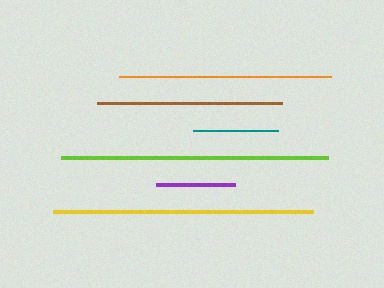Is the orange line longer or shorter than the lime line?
The lime line is longer than the orange line.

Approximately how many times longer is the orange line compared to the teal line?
The orange line is approximately 2.5 times the length of the teal line.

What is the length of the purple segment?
The purple segment is approximately 78 pixels long.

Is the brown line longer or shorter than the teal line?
The brown line is longer than the teal line.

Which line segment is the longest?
The lime line is the longest at approximately 267 pixels.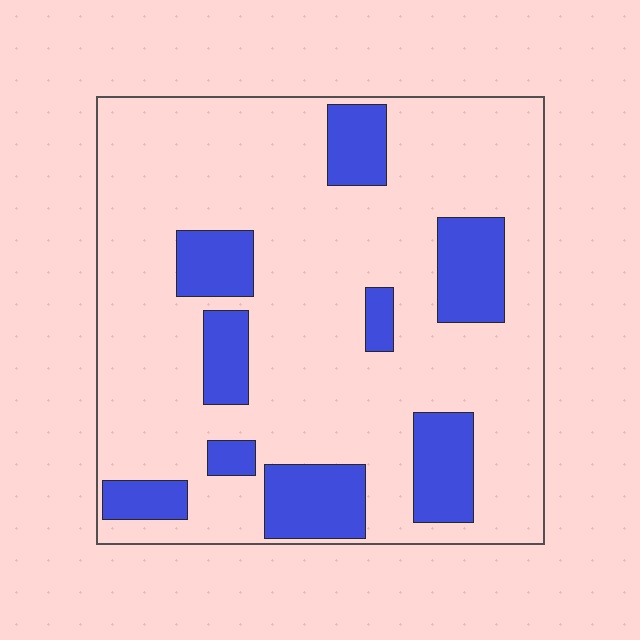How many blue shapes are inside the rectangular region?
9.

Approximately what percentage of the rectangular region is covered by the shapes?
Approximately 20%.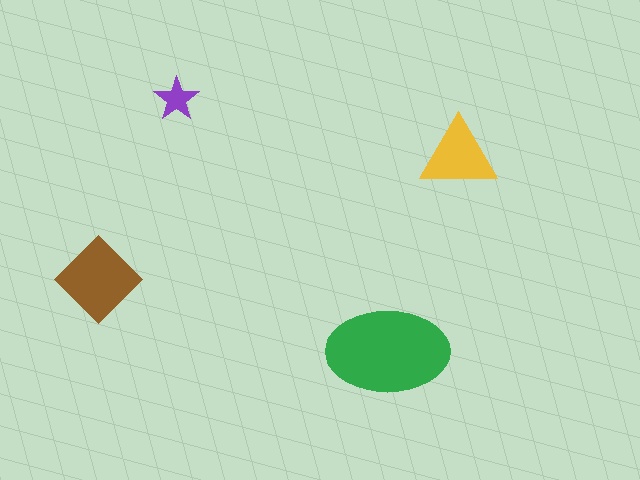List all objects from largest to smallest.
The green ellipse, the brown diamond, the yellow triangle, the purple star.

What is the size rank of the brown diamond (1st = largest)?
2nd.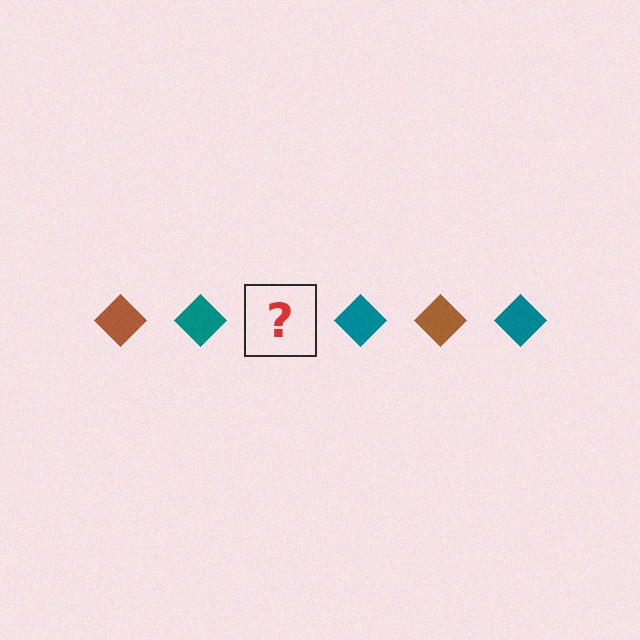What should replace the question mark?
The question mark should be replaced with a brown diamond.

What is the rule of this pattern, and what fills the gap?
The rule is that the pattern cycles through brown, teal diamonds. The gap should be filled with a brown diamond.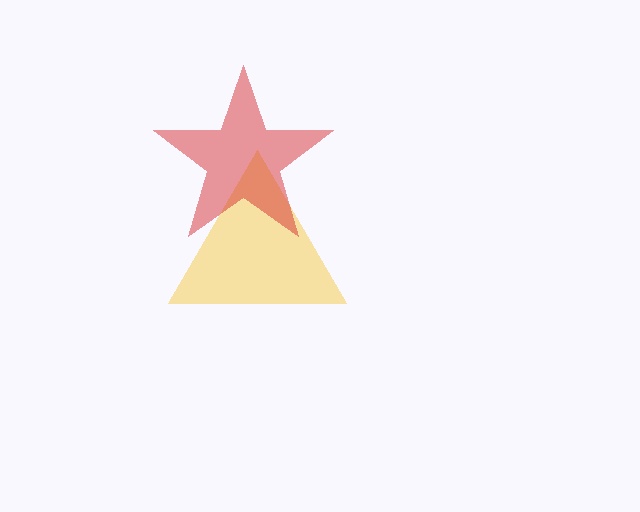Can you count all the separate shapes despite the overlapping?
Yes, there are 2 separate shapes.